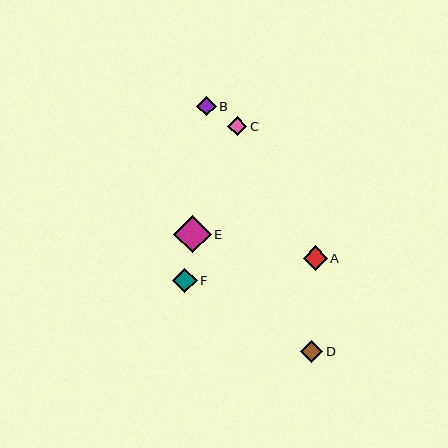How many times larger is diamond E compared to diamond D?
Diamond E is approximately 1.6 times the size of diamond D.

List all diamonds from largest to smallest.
From largest to smallest: E, A, F, D, B, C.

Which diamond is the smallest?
Diamond C is the smallest with a size of approximately 19 pixels.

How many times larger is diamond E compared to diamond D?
Diamond E is approximately 1.6 times the size of diamond D.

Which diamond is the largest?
Diamond E is the largest with a size of approximately 37 pixels.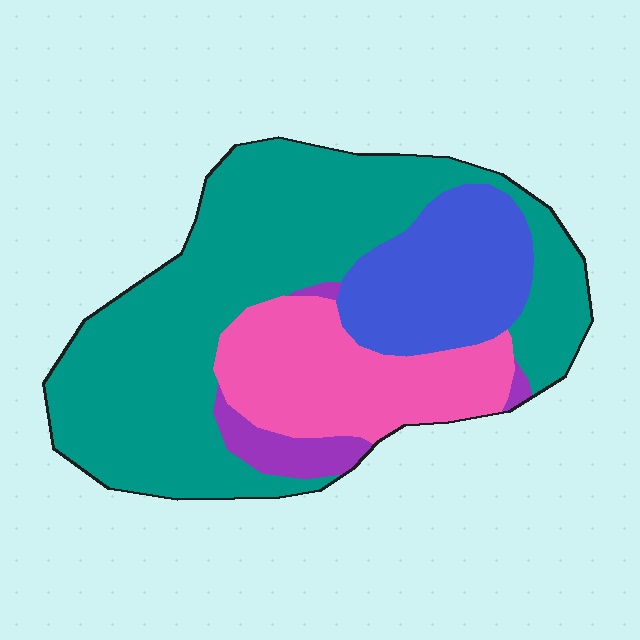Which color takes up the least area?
Purple, at roughly 5%.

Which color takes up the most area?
Teal, at roughly 55%.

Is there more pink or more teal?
Teal.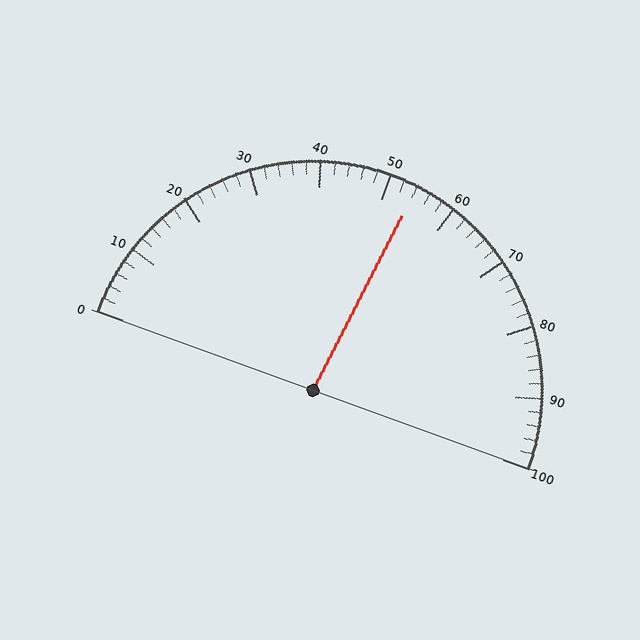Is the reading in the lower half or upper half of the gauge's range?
The reading is in the upper half of the range (0 to 100).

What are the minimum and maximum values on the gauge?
The gauge ranges from 0 to 100.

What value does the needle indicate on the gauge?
The needle indicates approximately 54.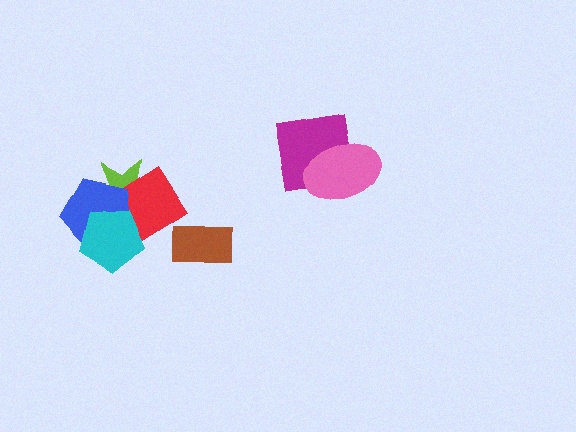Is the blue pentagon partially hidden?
Yes, it is partially covered by another shape.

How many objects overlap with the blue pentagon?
3 objects overlap with the blue pentagon.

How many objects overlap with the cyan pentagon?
3 objects overlap with the cyan pentagon.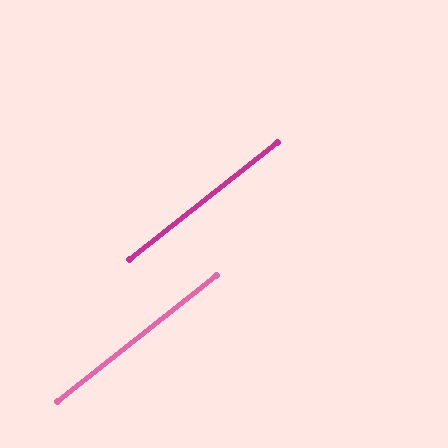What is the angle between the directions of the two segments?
Approximately 0 degrees.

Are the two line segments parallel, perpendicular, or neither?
Parallel — their directions differ by only 0.1°.